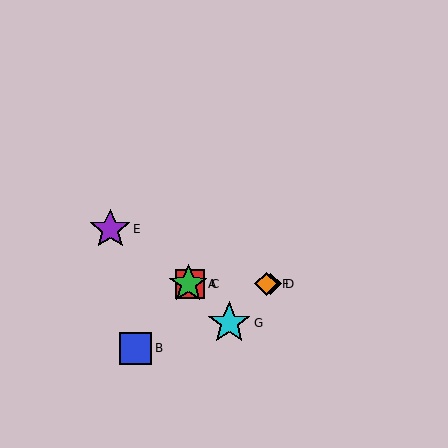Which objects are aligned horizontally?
Objects A, C, D, F are aligned horizontally.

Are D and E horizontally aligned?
No, D is at y≈284 and E is at y≈229.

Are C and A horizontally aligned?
Yes, both are at y≈284.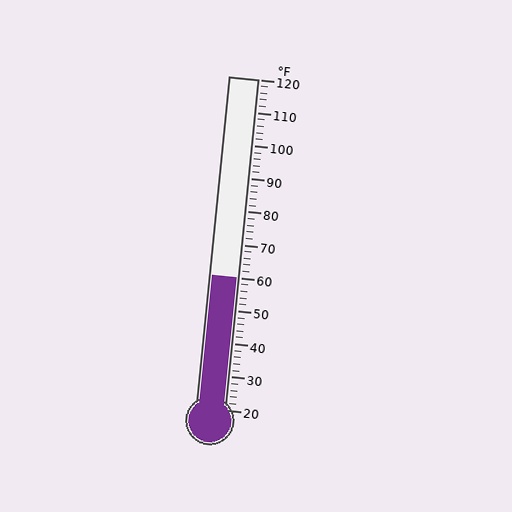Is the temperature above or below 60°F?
The temperature is at 60°F.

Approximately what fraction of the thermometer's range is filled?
The thermometer is filled to approximately 40% of its range.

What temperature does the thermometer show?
The thermometer shows approximately 60°F.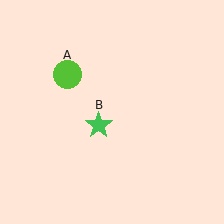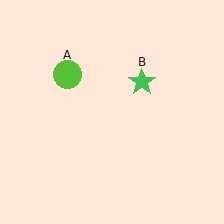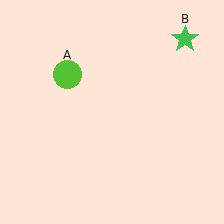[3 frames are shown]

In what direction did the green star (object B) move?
The green star (object B) moved up and to the right.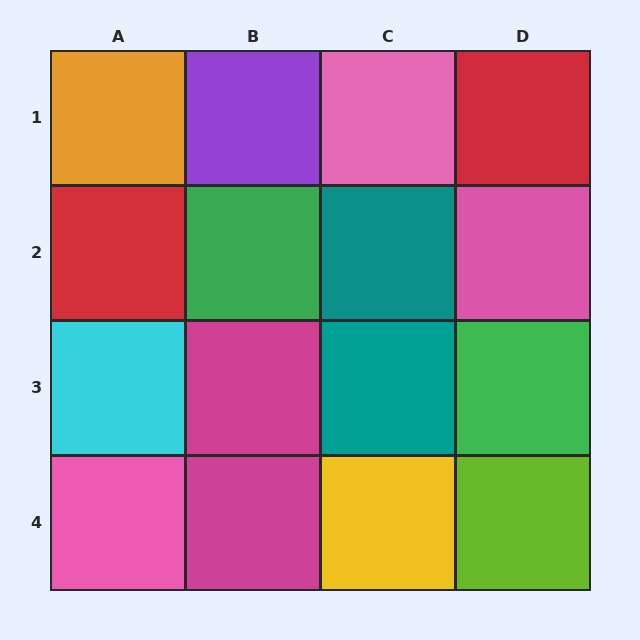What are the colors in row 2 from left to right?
Red, green, teal, pink.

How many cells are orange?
1 cell is orange.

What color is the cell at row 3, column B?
Magenta.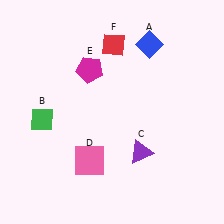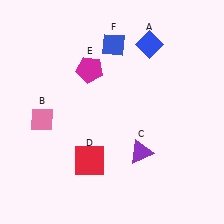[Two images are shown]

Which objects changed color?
B changed from green to pink. D changed from pink to red. F changed from red to blue.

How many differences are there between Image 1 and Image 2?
There are 3 differences between the two images.